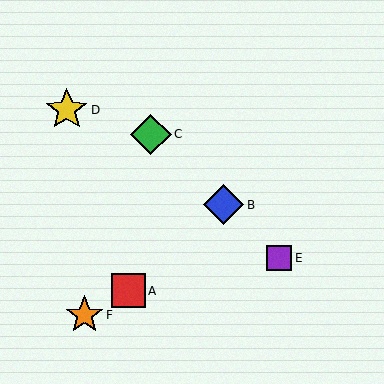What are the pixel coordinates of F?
Object F is at (84, 315).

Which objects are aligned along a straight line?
Objects B, C, E are aligned along a straight line.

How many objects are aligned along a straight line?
3 objects (B, C, E) are aligned along a straight line.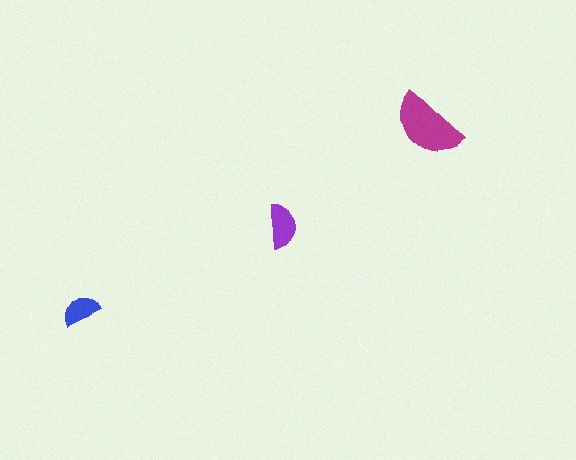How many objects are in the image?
There are 3 objects in the image.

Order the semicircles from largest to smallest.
the magenta one, the purple one, the blue one.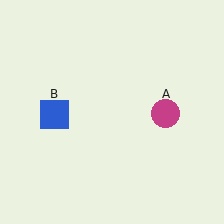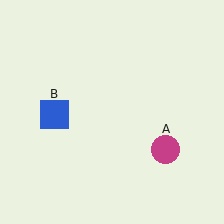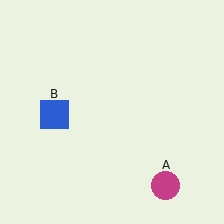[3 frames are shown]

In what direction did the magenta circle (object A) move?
The magenta circle (object A) moved down.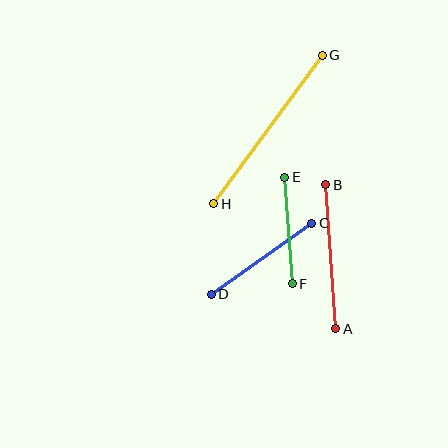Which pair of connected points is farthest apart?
Points G and H are farthest apart.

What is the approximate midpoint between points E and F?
The midpoint is at approximately (289, 230) pixels.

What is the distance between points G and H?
The distance is approximately 184 pixels.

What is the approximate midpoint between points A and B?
The midpoint is at approximately (331, 257) pixels.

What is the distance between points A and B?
The distance is approximately 144 pixels.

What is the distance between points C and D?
The distance is approximately 123 pixels.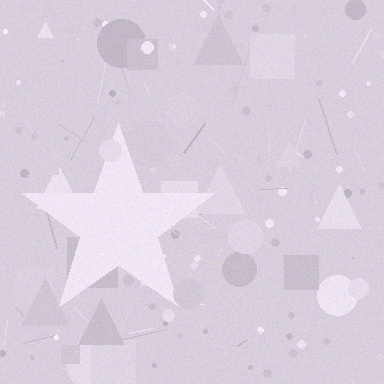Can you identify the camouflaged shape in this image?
The camouflaged shape is a star.